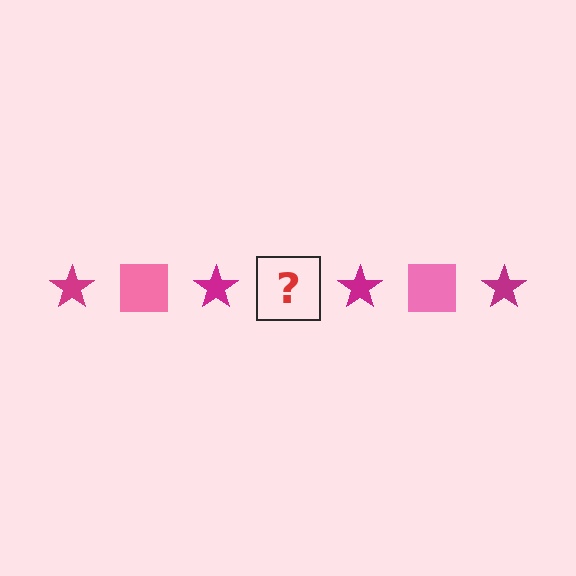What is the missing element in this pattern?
The missing element is a pink square.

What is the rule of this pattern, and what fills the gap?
The rule is that the pattern alternates between magenta star and pink square. The gap should be filled with a pink square.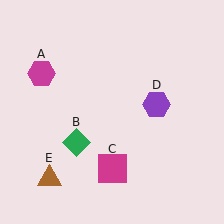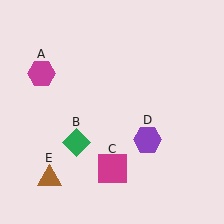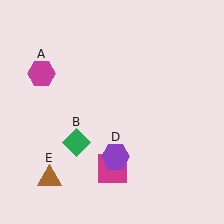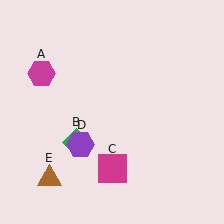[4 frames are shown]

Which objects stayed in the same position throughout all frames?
Magenta hexagon (object A) and green diamond (object B) and magenta square (object C) and brown triangle (object E) remained stationary.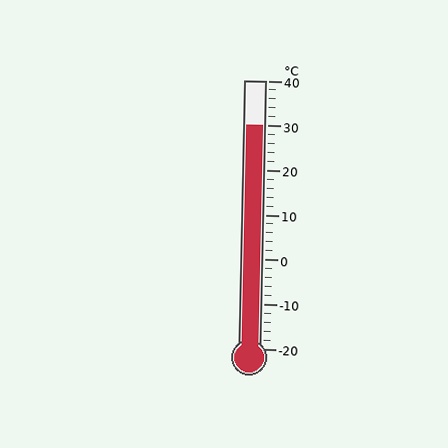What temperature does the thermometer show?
The thermometer shows approximately 30°C.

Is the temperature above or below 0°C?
The temperature is above 0°C.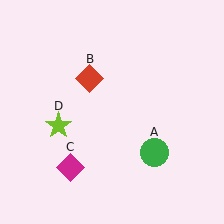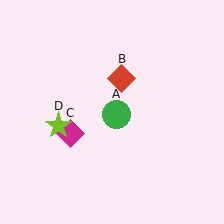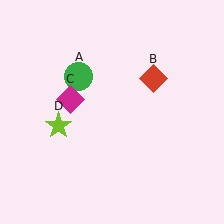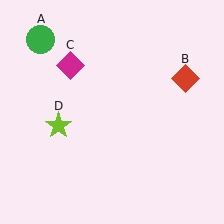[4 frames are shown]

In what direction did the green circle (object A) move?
The green circle (object A) moved up and to the left.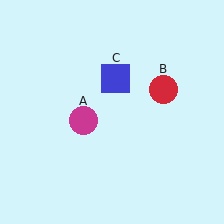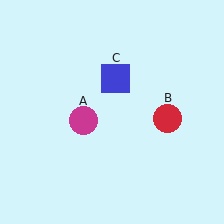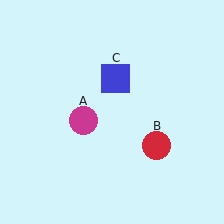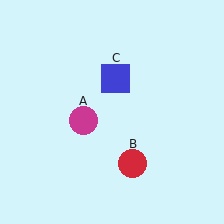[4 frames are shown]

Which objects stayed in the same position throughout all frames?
Magenta circle (object A) and blue square (object C) remained stationary.